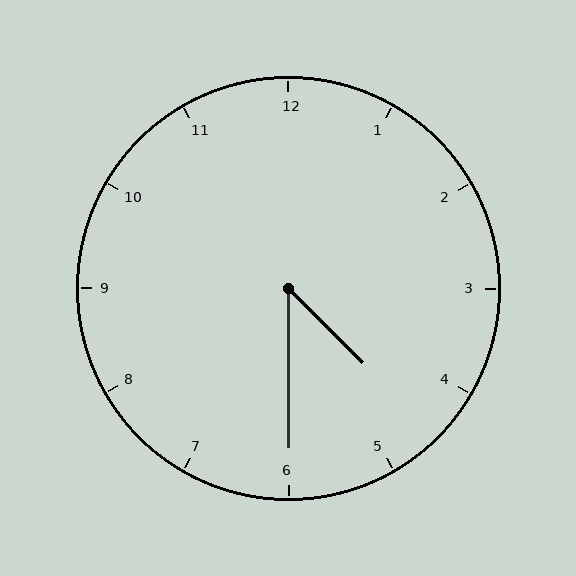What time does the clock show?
4:30.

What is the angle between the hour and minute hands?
Approximately 45 degrees.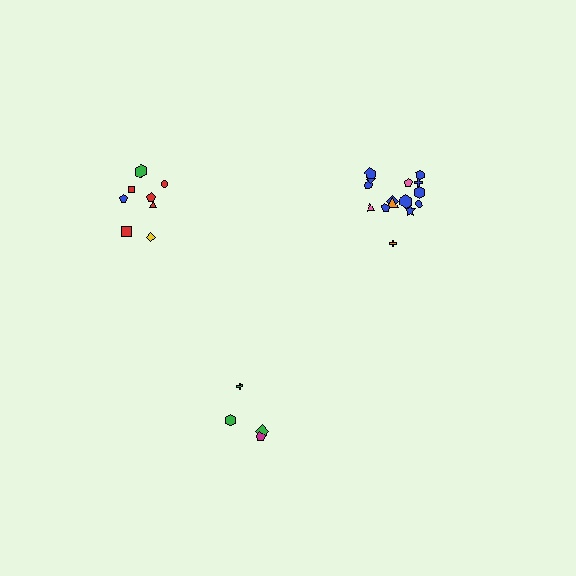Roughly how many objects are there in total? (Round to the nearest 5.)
Roughly 25 objects in total.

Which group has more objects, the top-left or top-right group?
The top-right group.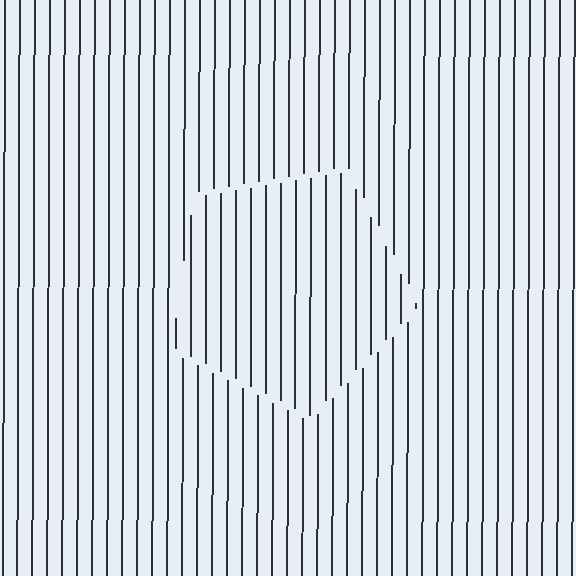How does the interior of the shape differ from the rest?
The interior of the shape contains the same grating, shifted by half a period — the contour is defined by the phase discontinuity where line-ends from the inner and outer gratings abut.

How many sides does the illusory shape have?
5 sides — the line-ends trace a pentagon.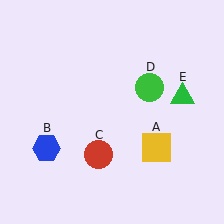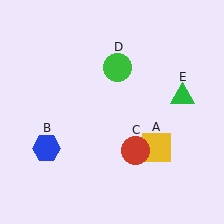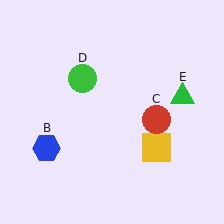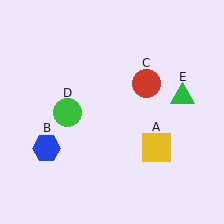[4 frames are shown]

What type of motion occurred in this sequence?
The red circle (object C), green circle (object D) rotated counterclockwise around the center of the scene.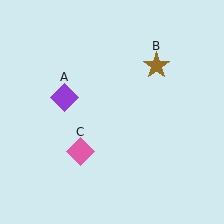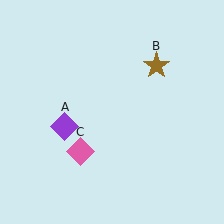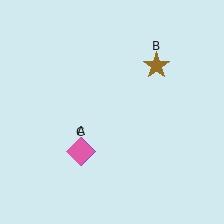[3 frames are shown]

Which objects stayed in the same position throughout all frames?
Brown star (object B) and pink diamond (object C) remained stationary.